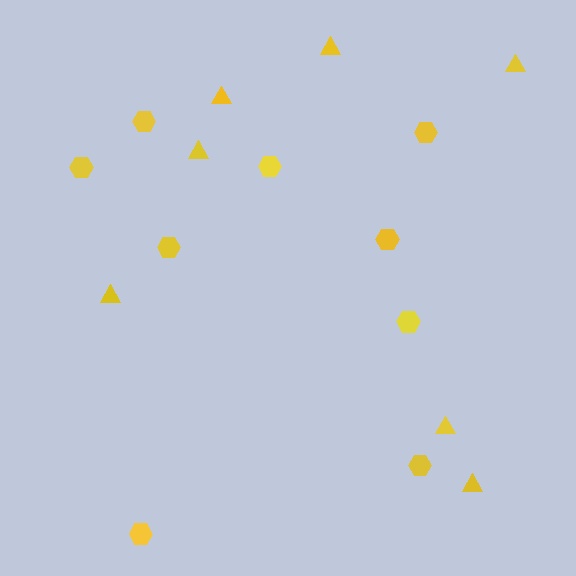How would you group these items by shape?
There are 2 groups: one group of hexagons (9) and one group of triangles (7).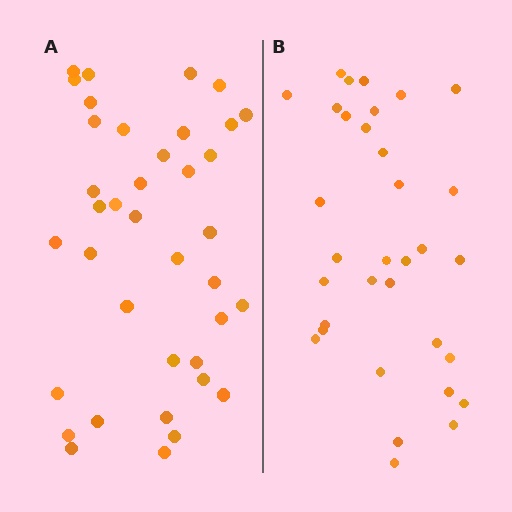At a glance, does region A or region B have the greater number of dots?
Region A (the left region) has more dots.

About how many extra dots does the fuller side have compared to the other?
Region A has about 5 more dots than region B.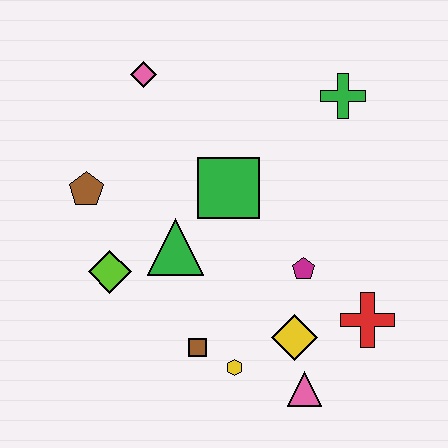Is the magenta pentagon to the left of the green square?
No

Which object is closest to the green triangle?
The lime diamond is closest to the green triangle.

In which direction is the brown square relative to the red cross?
The brown square is to the left of the red cross.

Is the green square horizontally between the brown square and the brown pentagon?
No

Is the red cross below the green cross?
Yes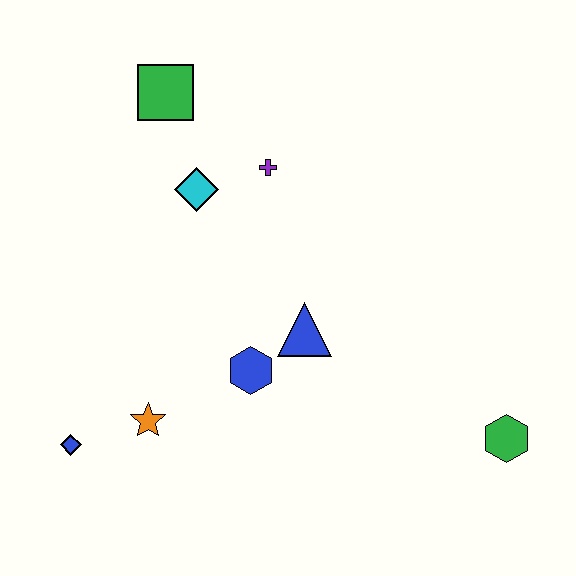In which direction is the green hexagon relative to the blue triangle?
The green hexagon is to the right of the blue triangle.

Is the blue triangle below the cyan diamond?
Yes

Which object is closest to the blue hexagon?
The blue triangle is closest to the blue hexagon.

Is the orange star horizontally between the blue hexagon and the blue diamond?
Yes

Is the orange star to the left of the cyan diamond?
Yes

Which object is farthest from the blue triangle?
The green square is farthest from the blue triangle.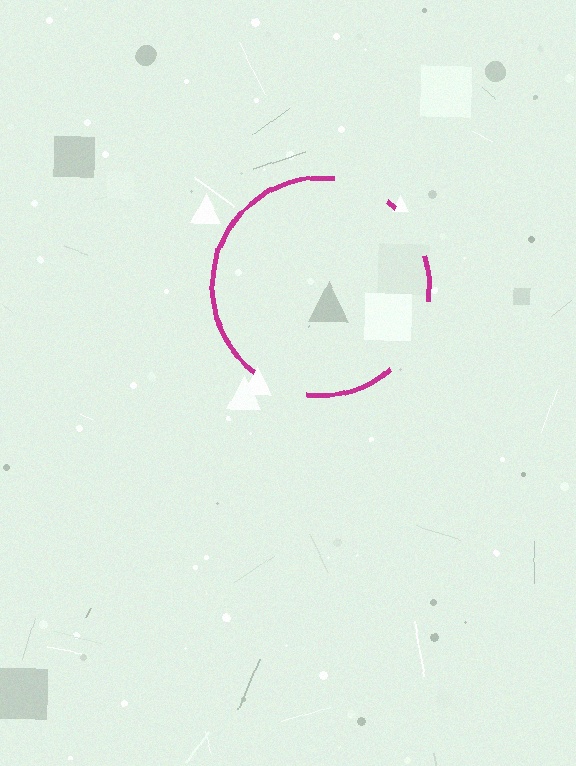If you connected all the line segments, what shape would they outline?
They would outline a circle.